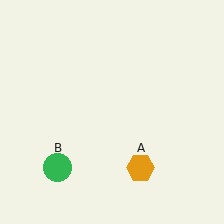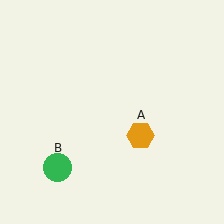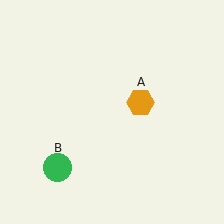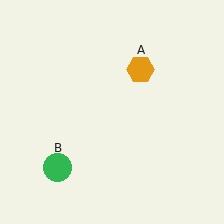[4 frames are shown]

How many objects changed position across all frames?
1 object changed position: orange hexagon (object A).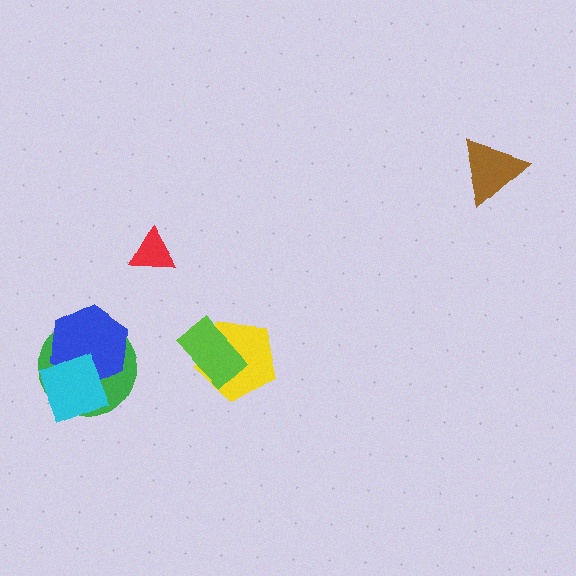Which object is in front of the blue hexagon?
The cyan diamond is in front of the blue hexagon.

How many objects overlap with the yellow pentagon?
1 object overlaps with the yellow pentagon.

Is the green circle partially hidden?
Yes, it is partially covered by another shape.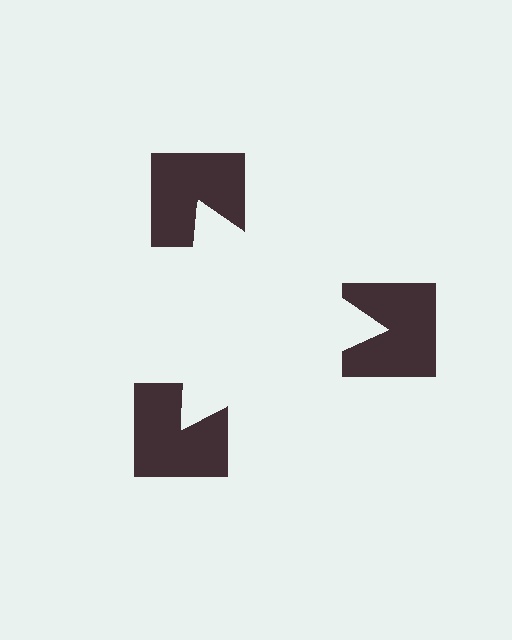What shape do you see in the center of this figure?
An illusory triangle — its edges are inferred from the aligned wedge cuts in the notched squares, not physically drawn.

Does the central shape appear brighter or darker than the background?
It typically appears slightly brighter than the background, even though no actual brightness change is drawn.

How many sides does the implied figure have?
3 sides.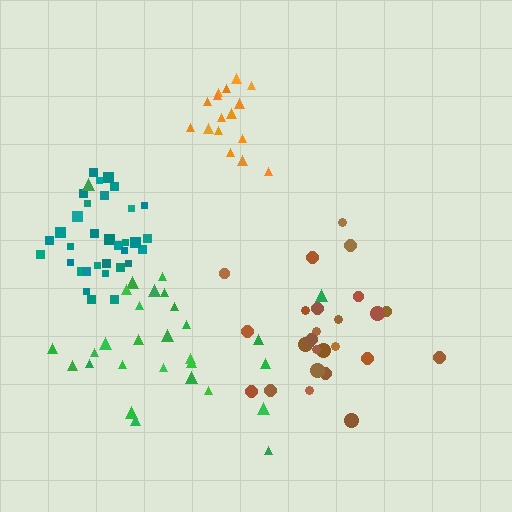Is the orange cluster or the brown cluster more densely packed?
Orange.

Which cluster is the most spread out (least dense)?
Green.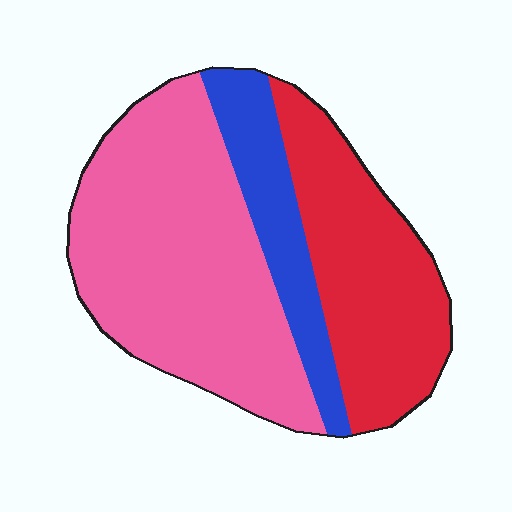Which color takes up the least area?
Blue, at roughly 15%.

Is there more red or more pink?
Pink.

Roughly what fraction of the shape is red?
Red covers 32% of the shape.